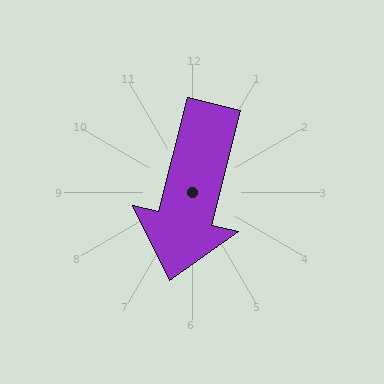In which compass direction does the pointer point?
South.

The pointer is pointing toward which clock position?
Roughly 6 o'clock.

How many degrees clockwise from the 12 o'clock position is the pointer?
Approximately 194 degrees.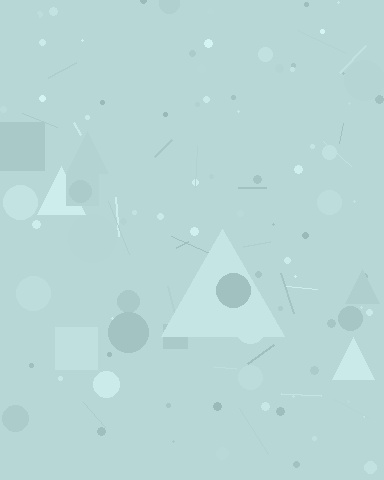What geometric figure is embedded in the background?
A triangle is embedded in the background.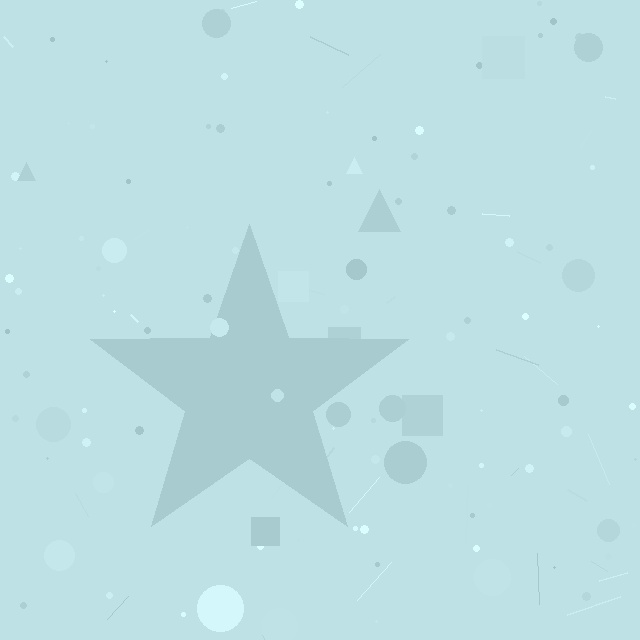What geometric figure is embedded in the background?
A star is embedded in the background.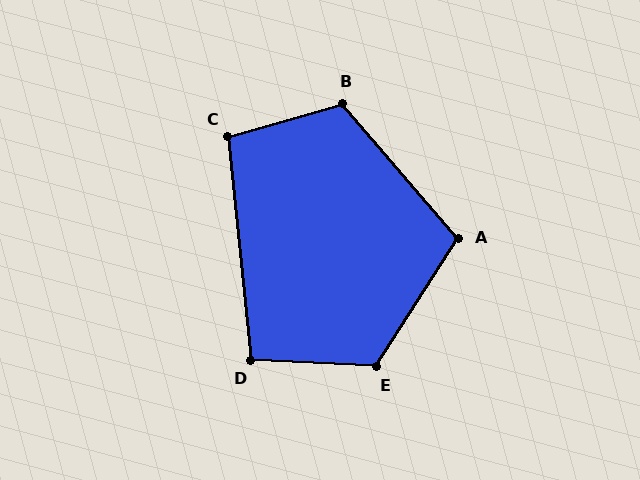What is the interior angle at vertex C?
Approximately 100 degrees (obtuse).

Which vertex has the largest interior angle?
E, at approximately 120 degrees.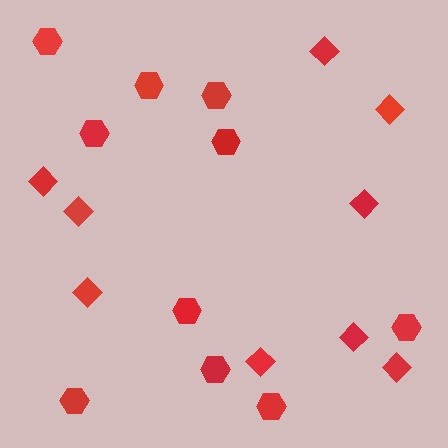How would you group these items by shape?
There are 2 groups: one group of hexagons (10) and one group of diamonds (9).